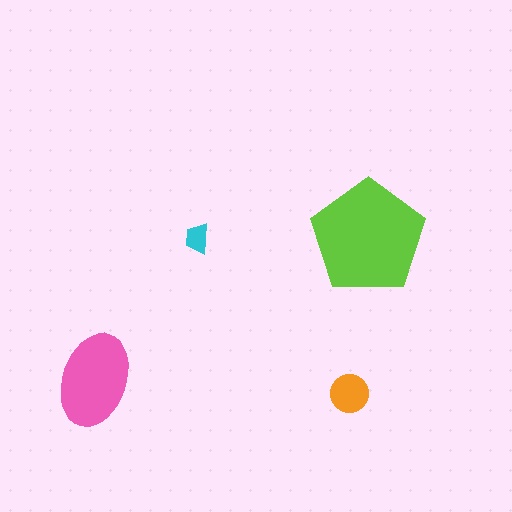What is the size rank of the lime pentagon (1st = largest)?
1st.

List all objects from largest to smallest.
The lime pentagon, the pink ellipse, the orange circle, the cyan trapezoid.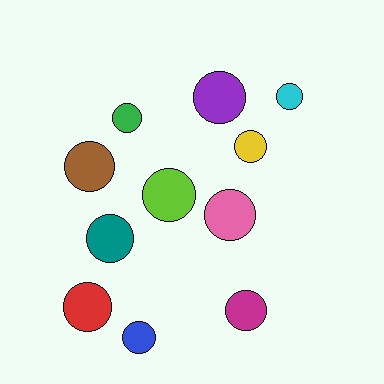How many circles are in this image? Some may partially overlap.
There are 11 circles.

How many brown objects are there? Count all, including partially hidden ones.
There is 1 brown object.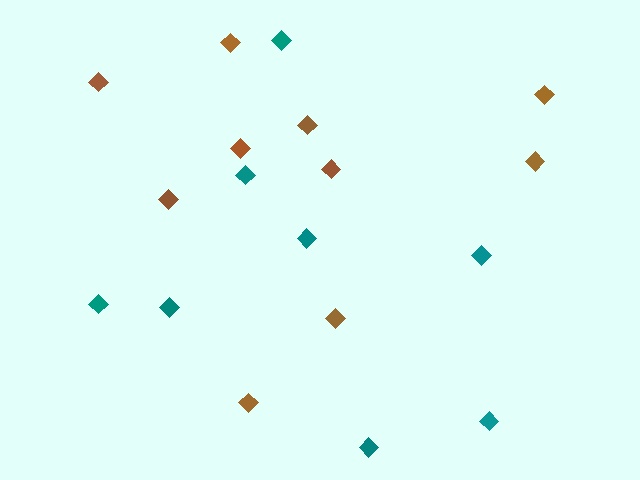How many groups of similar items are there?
There are 2 groups: one group of teal diamonds (8) and one group of brown diamonds (10).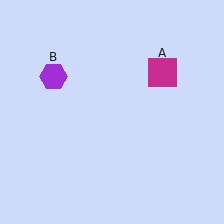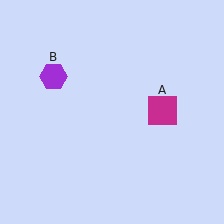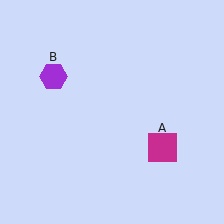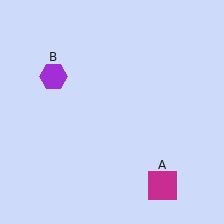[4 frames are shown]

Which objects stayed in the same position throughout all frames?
Purple hexagon (object B) remained stationary.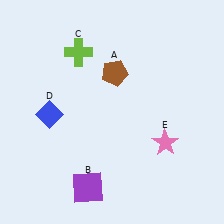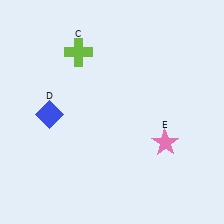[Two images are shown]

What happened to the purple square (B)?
The purple square (B) was removed in Image 2. It was in the bottom-left area of Image 1.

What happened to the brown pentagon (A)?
The brown pentagon (A) was removed in Image 2. It was in the top-right area of Image 1.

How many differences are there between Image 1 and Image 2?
There are 2 differences between the two images.